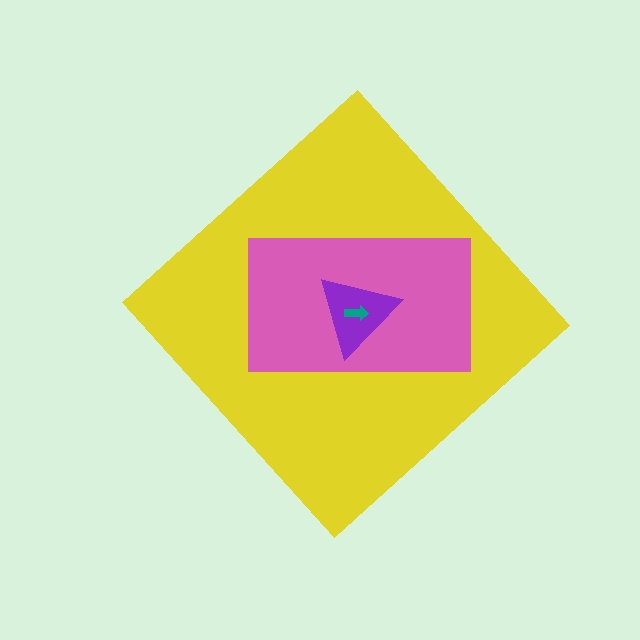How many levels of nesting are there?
4.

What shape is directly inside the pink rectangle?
The purple triangle.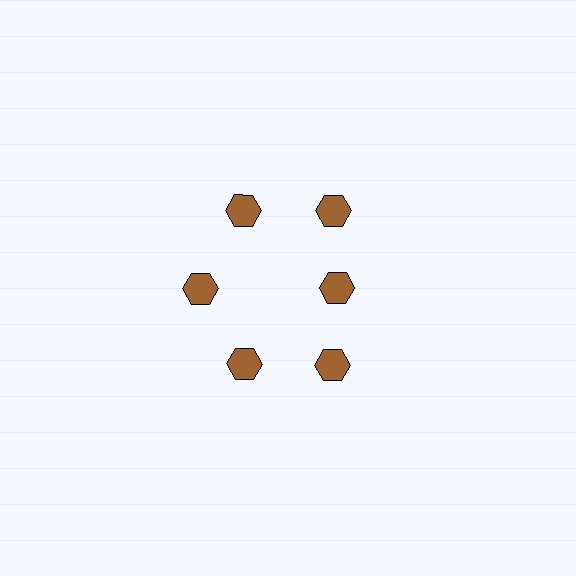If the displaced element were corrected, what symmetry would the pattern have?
It would have 6-fold rotational symmetry — the pattern would map onto itself every 60 degrees.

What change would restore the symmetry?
The symmetry would be restored by moving it outward, back onto the ring so that all 6 hexagons sit at equal angles and equal distance from the center.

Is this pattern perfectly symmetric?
No. The 6 brown hexagons are arranged in a ring, but one element near the 3 o'clock position is pulled inward toward the center, breaking the 6-fold rotational symmetry.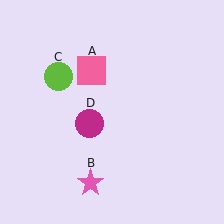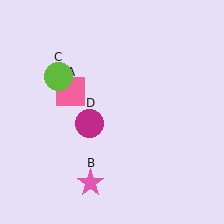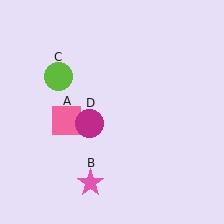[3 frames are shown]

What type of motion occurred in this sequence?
The pink square (object A) rotated counterclockwise around the center of the scene.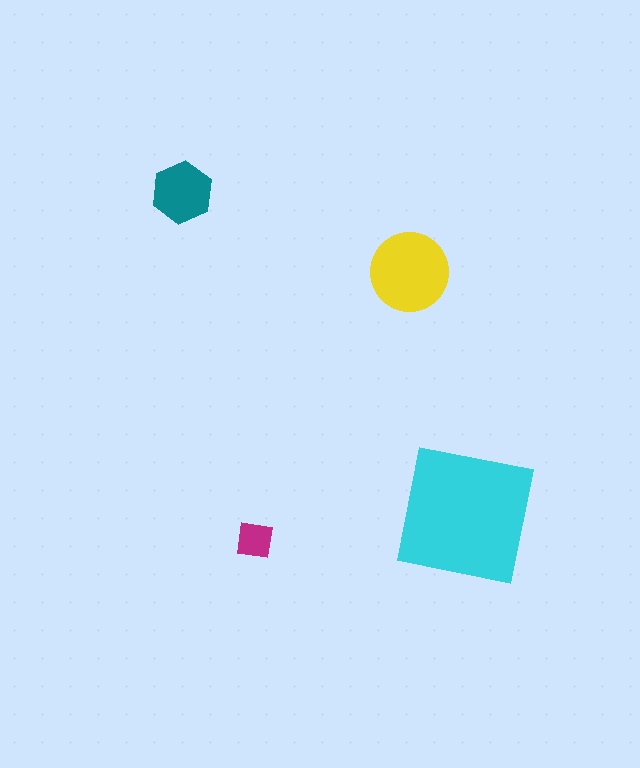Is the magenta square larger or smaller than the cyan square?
Smaller.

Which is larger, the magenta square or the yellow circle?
The yellow circle.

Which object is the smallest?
The magenta square.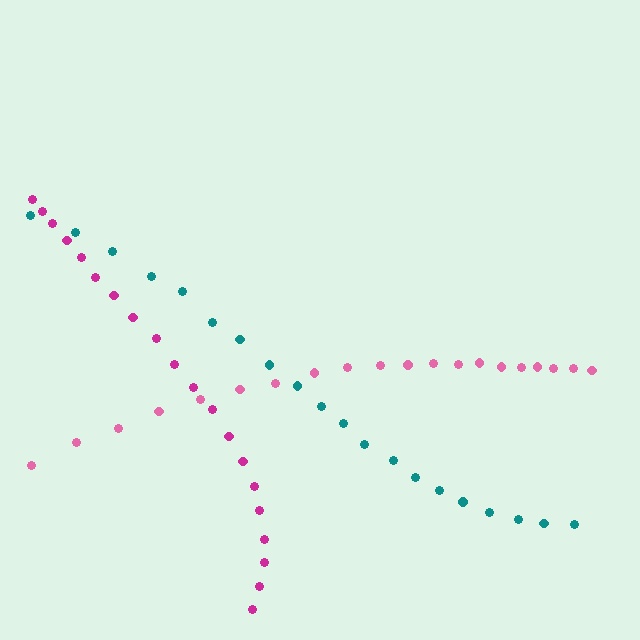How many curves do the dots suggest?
There are 3 distinct paths.